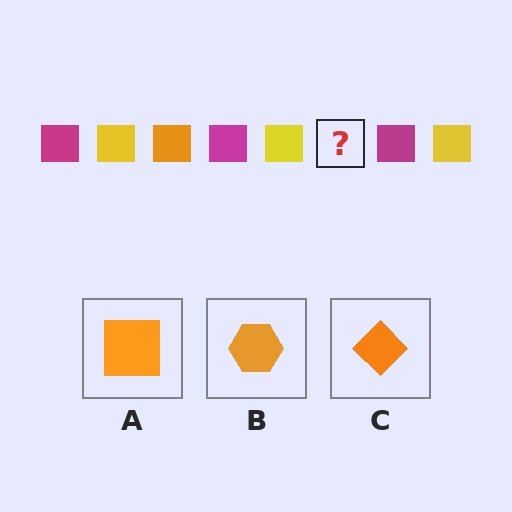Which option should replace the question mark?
Option A.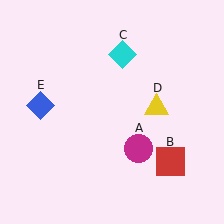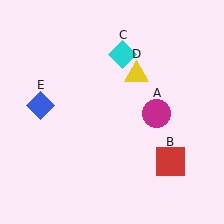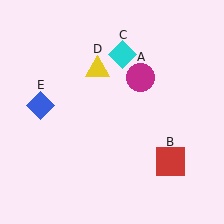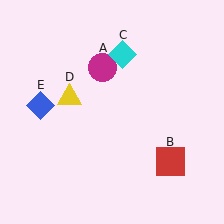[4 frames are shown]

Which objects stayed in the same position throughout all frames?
Red square (object B) and cyan diamond (object C) and blue diamond (object E) remained stationary.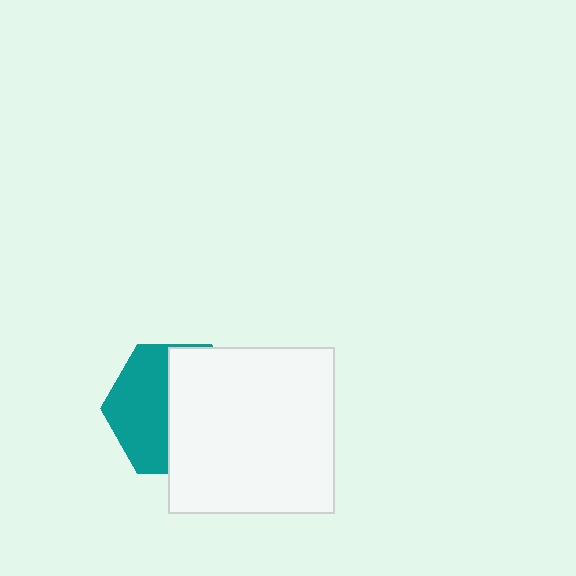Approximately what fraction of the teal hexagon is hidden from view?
Roughly 55% of the teal hexagon is hidden behind the white square.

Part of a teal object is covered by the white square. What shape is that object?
It is a hexagon.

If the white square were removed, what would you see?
You would see the complete teal hexagon.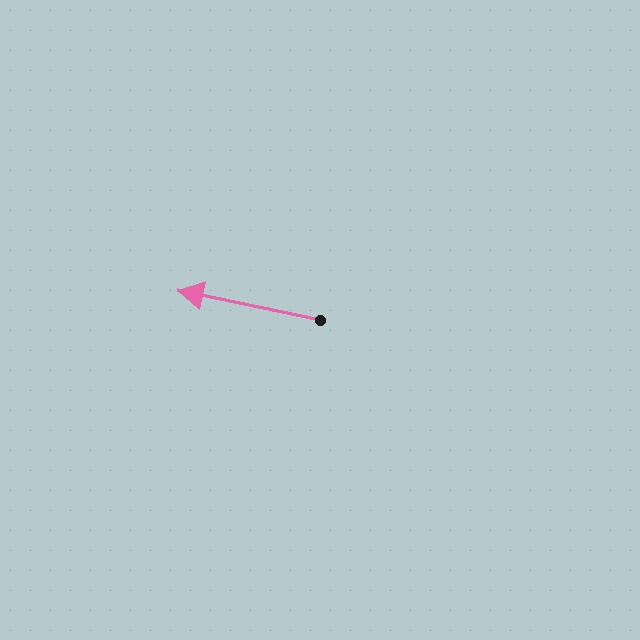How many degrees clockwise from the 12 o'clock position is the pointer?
Approximately 282 degrees.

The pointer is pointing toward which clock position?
Roughly 9 o'clock.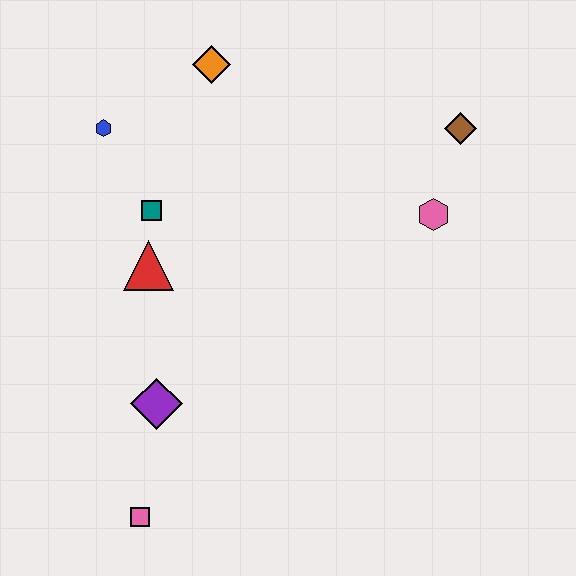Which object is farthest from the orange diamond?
The pink square is farthest from the orange diamond.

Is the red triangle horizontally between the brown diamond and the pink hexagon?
No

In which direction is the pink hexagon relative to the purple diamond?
The pink hexagon is to the right of the purple diamond.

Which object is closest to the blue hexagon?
The teal square is closest to the blue hexagon.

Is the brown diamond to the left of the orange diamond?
No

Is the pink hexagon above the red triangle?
Yes